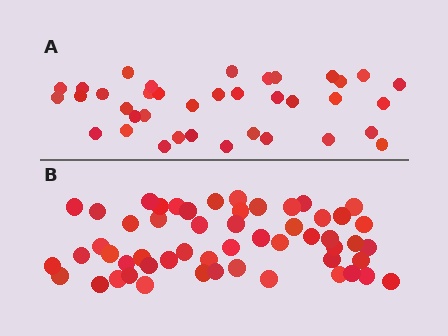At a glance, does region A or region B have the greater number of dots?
Region B (the bottom region) has more dots.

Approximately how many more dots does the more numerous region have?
Region B has approximately 15 more dots than region A.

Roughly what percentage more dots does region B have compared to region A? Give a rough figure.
About 45% more.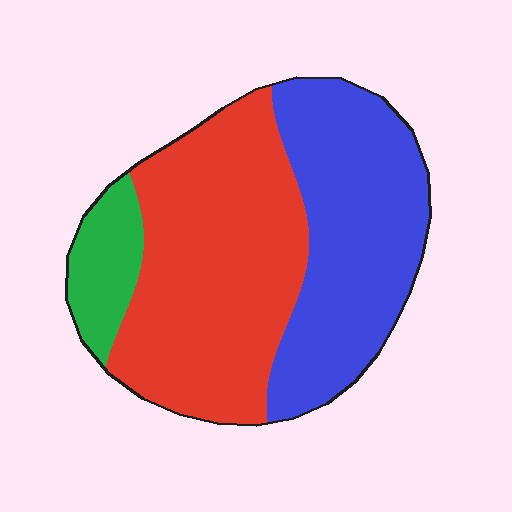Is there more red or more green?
Red.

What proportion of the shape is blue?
Blue takes up about two fifths (2/5) of the shape.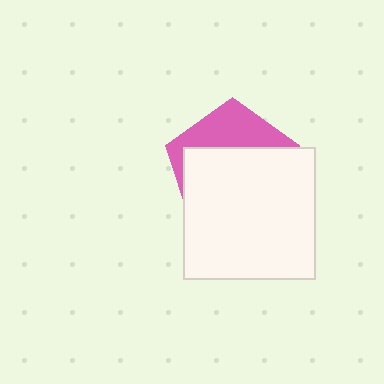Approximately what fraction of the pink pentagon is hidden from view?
Roughly 67% of the pink pentagon is hidden behind the white square.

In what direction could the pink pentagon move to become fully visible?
The pink pentagon could move up. That would shift it out from behind the white square entirely.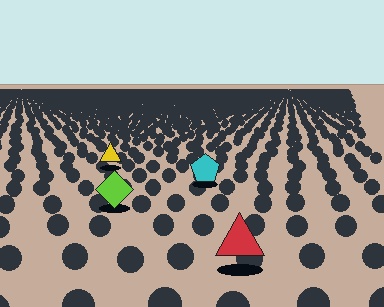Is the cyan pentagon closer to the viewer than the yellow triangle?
Yes. The cyan pentagon is closer — you can tell from the texture gradient: the ground texture is coarser near it.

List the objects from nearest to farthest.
From nearest to farthest: the red triangle, the lime diamond, the cyan pentagon, the yellow triangle.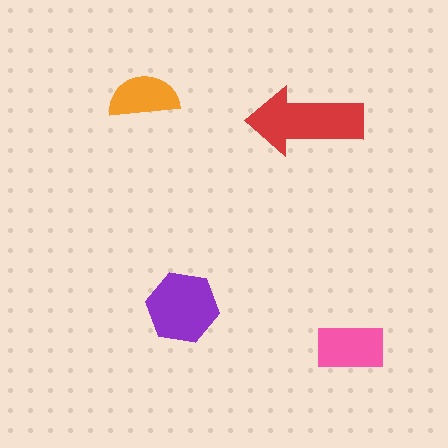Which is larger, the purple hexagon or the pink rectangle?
The purple hexagon.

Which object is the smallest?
The orange semicircle.